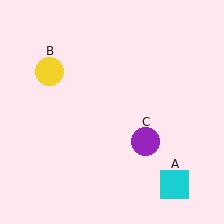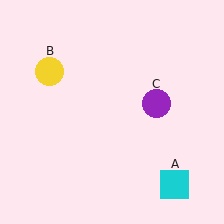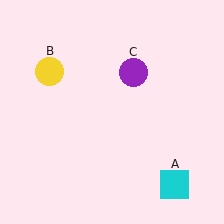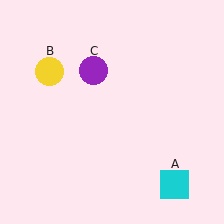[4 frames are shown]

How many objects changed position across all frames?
1 object changed position: purple circle (object C).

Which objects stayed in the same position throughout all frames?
Cyan square (object A) and yellow circle (object B) remained stationary.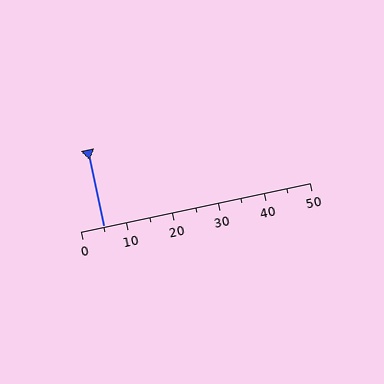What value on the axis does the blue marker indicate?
The marker indicates approximately 5.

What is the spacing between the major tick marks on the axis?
The major ticks are spaced 10 apart.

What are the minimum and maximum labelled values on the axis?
The axis runs from 0 to 50.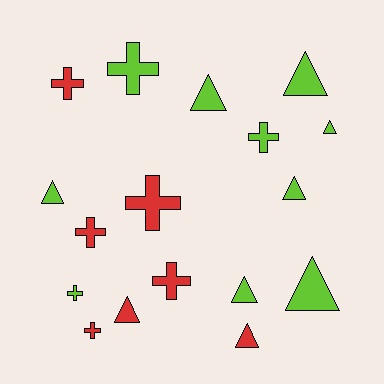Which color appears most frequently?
Lime, with 10 objects.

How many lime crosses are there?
There are 3 lime crosses.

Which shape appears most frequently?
Triangle, with 9 objects.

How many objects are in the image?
There are 17 objects.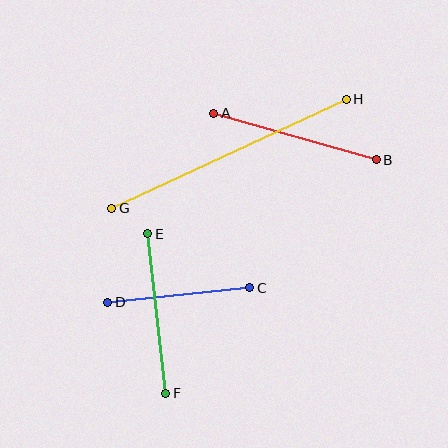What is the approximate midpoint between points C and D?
The midpoint is at approximately (179, 295) pixels.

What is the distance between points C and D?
The distance is approximately 143 pixels.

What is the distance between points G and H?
The distance is approximately 259 pixels.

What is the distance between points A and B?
The distance is approximately 169 pixels.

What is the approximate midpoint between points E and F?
The midpoint is at approximately (157, 314) pixels.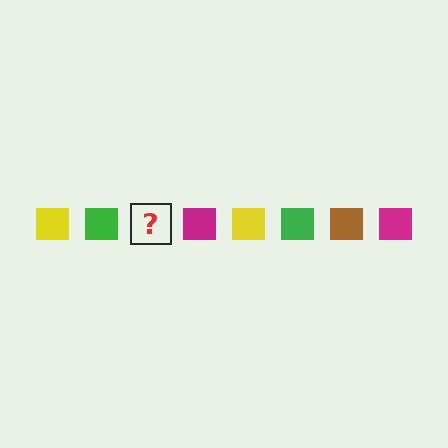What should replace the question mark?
The question mark should be replaced with a brown square.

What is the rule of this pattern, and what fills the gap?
The rule is that the pattern cycles through yellow, green, brown, magenta squares. The gap should be filled with a brown square.